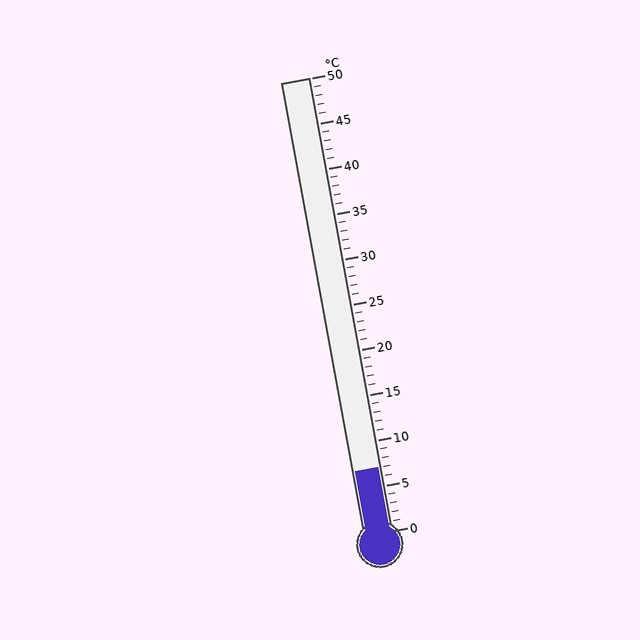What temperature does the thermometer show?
The thermometer shows approximately 7°C.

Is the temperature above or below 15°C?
The temperature is below 15°C.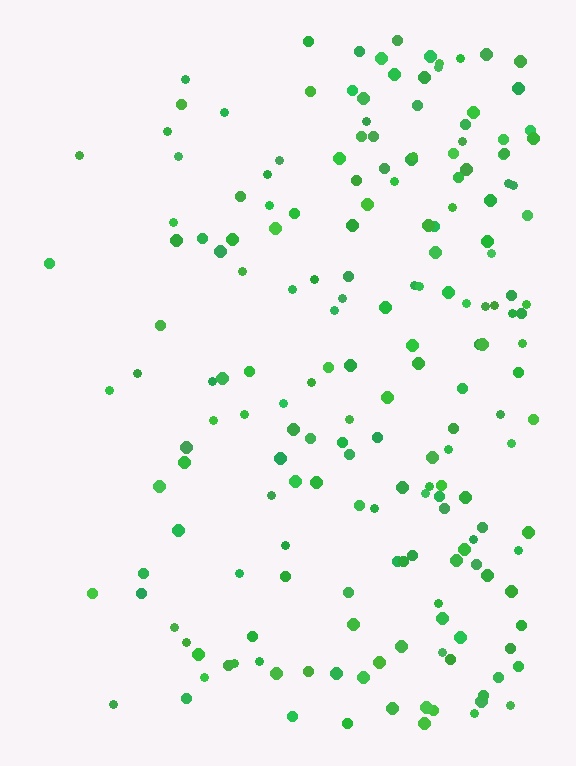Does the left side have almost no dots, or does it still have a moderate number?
Still a moderate number, just noticeably fewer than the right.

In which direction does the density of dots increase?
From left to right, with the right side densest.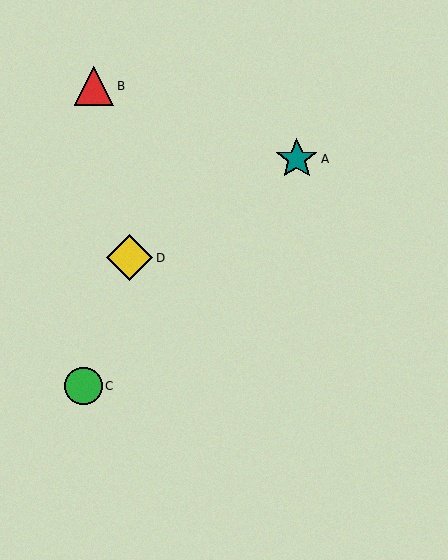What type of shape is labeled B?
Shape B is a red triangle.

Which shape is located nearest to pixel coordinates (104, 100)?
The red triangle (labeled B) at (94, 86) is nearest to that location.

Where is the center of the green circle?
The center of the green circle is at (84, 386).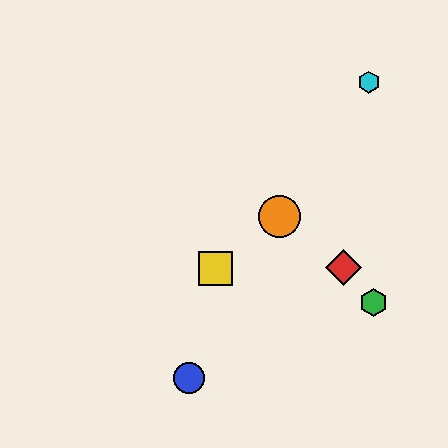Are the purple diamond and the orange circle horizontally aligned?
Yes, both are at y≈217.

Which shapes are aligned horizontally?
The purple diamond, the orange circle are aligned horizontally.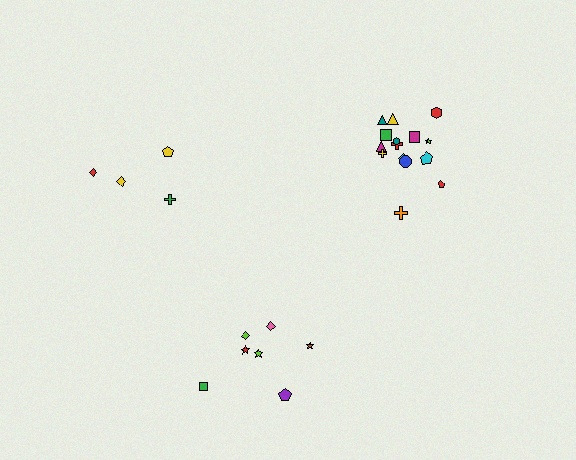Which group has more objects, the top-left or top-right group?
The top-right group.